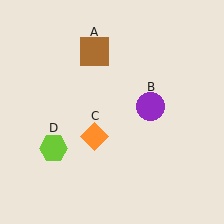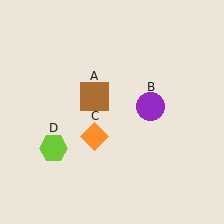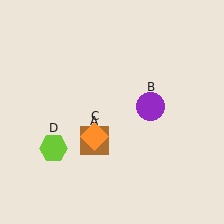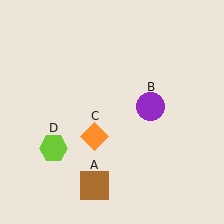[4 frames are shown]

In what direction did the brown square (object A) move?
The brown square (object A) moved down.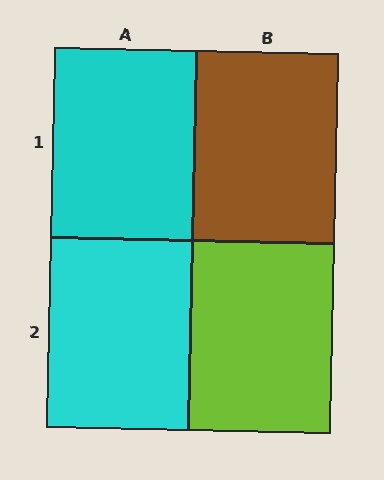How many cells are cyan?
2 cells are cyan.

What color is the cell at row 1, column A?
Cyan.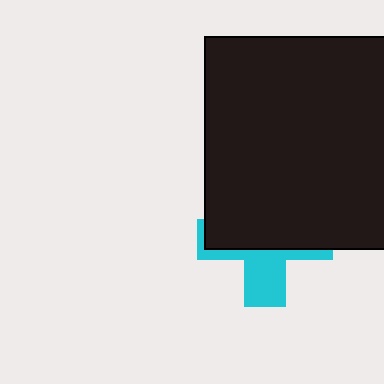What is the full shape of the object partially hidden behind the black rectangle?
The partially hidden object is a cyan cross.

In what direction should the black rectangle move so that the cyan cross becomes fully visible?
The black rectangle should move up. That is the shortest direction to clear the overlap and leave the cyan cross fully visible.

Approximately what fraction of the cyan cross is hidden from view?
Roughly 62% of the cyan cross is hidden behind the black rectangle.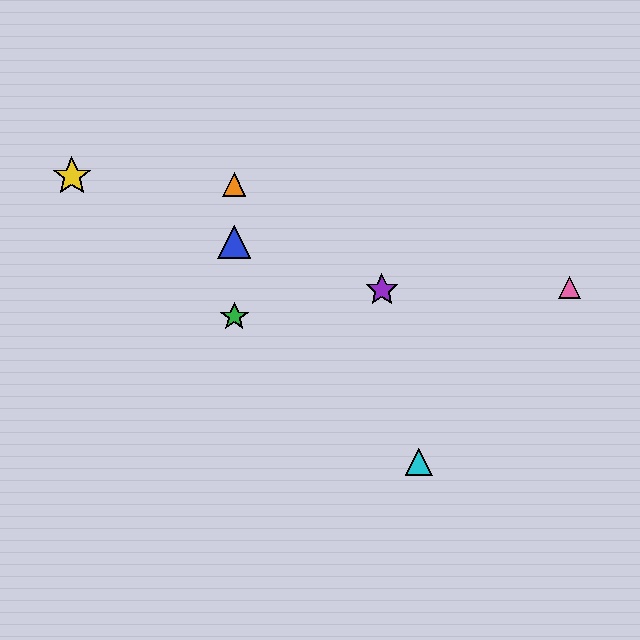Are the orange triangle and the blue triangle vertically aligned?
Yes, both are at x≈234.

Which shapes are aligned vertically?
The red triangle, the blue triangle, the green star, the orange triangle are aligned vertically.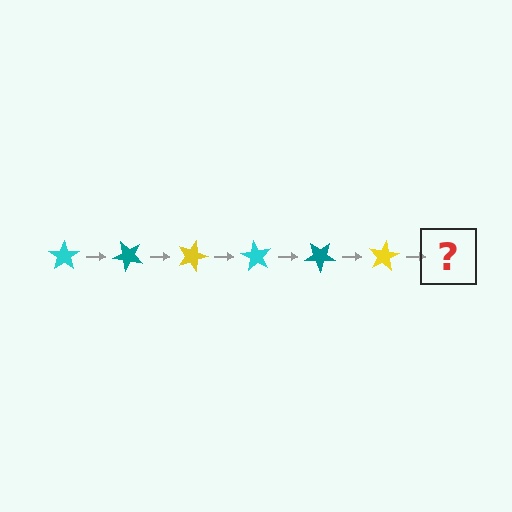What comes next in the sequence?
The next element should be a cyan star, rotated 270 degrees from the start.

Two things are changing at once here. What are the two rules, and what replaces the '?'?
The two rules are that it rotates 45 degrees each step and the color cycles through cyan, teal, and yellow. The '?' should be a cyan star, rotated 270 degrees from the start.